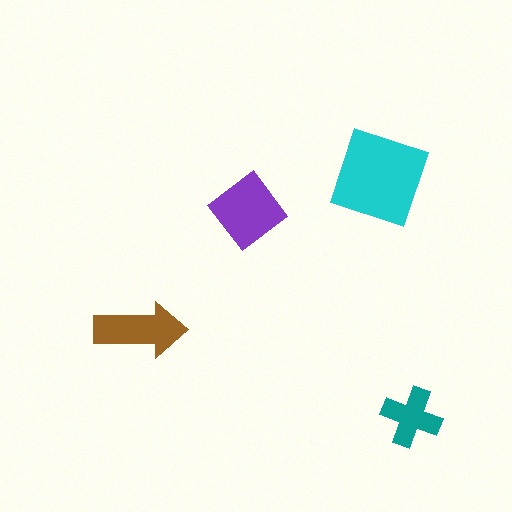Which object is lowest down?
The teal cross is bottommost.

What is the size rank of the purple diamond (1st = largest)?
2nd.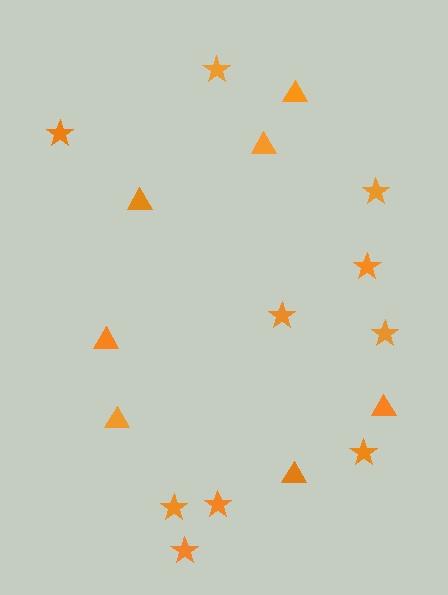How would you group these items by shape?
There are 2 groups: one group of stars (10) and one group of triangles (7).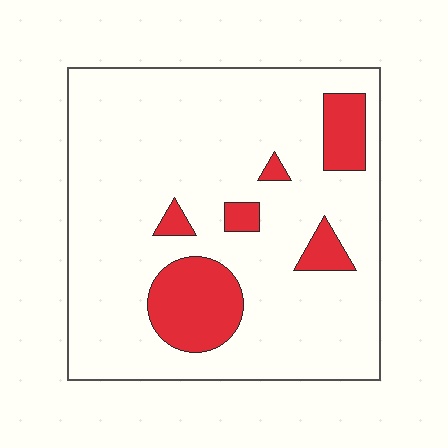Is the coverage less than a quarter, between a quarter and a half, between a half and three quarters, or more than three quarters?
Less than a quarter.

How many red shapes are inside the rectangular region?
6.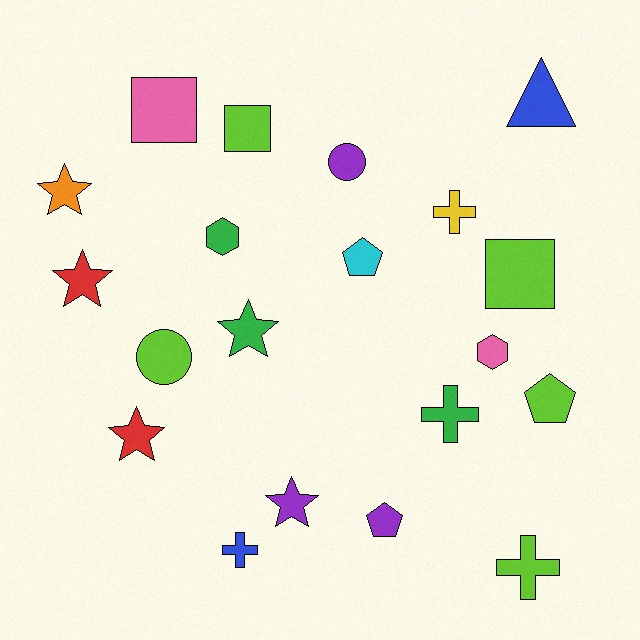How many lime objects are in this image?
There are 5 lime objects.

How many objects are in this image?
There are 20 objects.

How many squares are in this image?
There are 3 squares.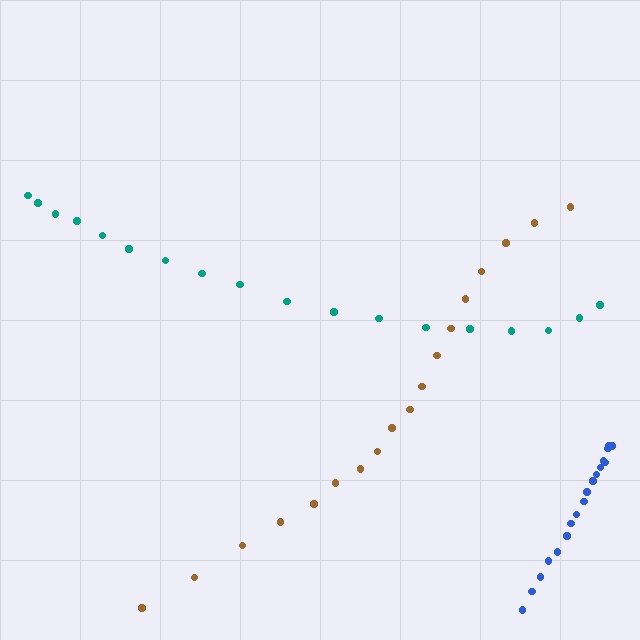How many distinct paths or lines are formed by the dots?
There are 3 distinct paths.